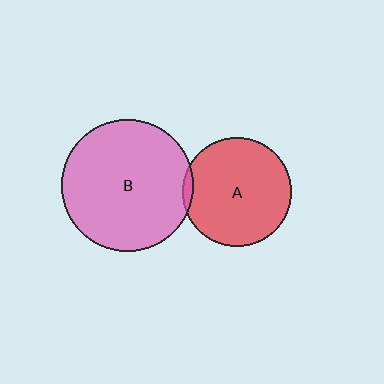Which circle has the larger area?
Circle B (pink).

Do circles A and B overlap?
Yes.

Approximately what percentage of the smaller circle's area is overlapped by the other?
Approximately 5%.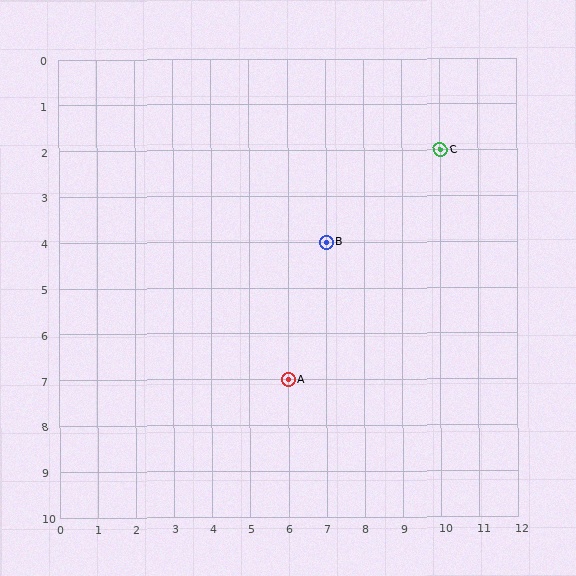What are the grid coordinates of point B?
Point B is at grid coordinates (7, 4).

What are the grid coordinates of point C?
Point C is at grid coordinates (10, 2).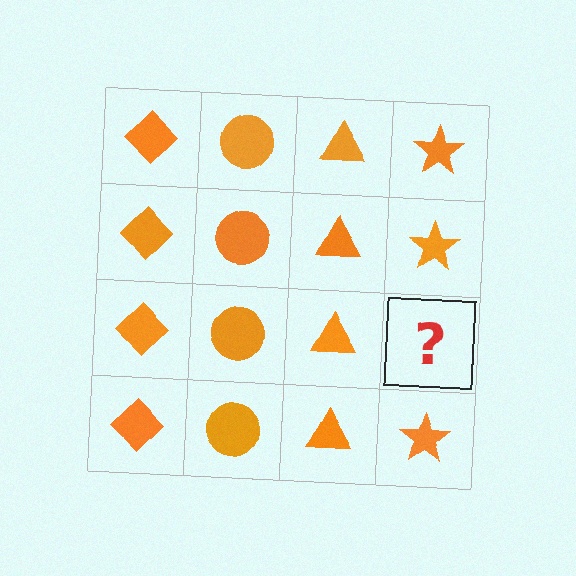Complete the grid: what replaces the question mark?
The question mark should be replaced with an orange star.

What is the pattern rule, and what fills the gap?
The rule is that each column has a consistent shape. The gap should be filled with an orange star.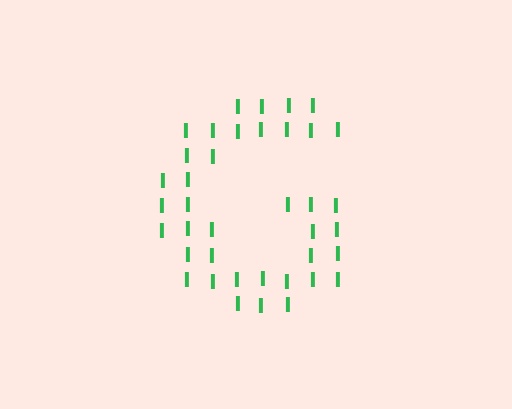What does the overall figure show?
The overall figure shows the letter G.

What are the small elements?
The small elements are letter I's.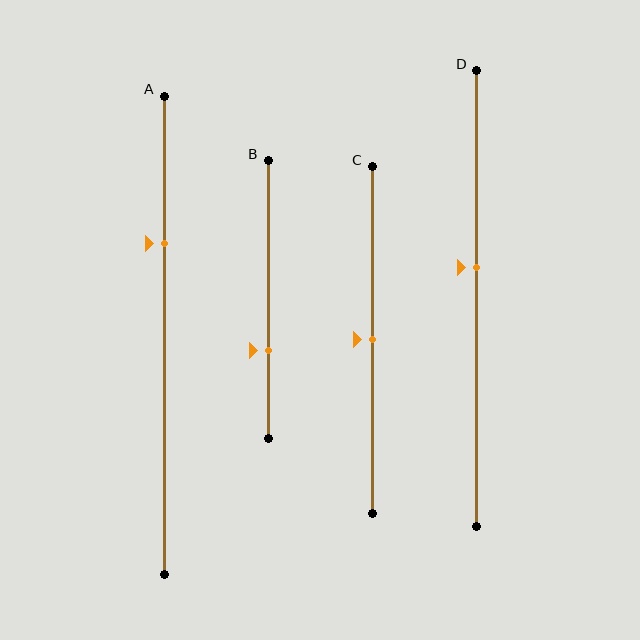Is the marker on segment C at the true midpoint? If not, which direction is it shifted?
Yes, the marker on segment C is at the true midpoint.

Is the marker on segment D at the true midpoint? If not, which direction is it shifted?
No, the marker on segment D is shifted upward by about 7% of the segment length.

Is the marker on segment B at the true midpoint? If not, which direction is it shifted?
No, the marker on segment B is shifted downward by about 18% of the segment length.